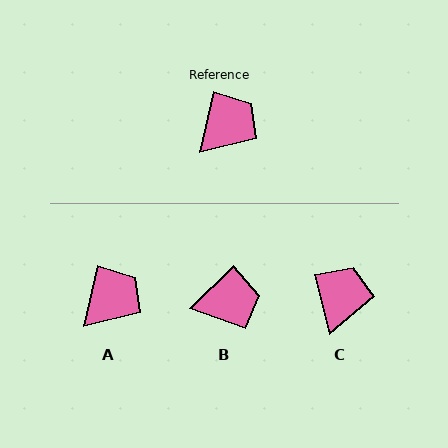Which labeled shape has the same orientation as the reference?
A.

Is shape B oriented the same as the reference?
No, it is off by about 33 degrees.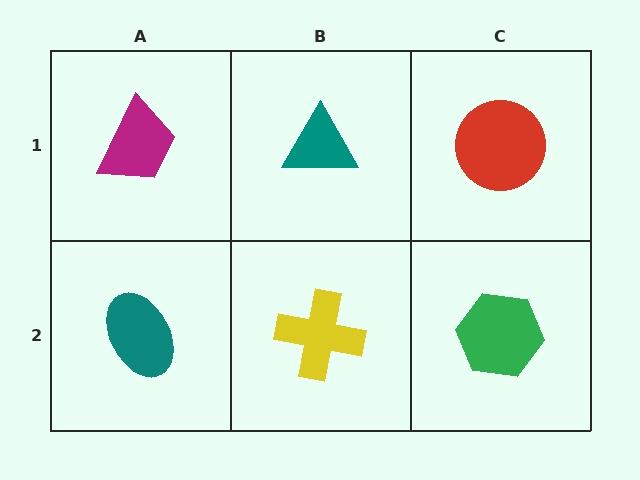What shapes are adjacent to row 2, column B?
A teal triangle (row 1, column B), a teal ellipse (row 2, column A), a green hexagon (row 2, column C).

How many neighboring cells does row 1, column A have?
2.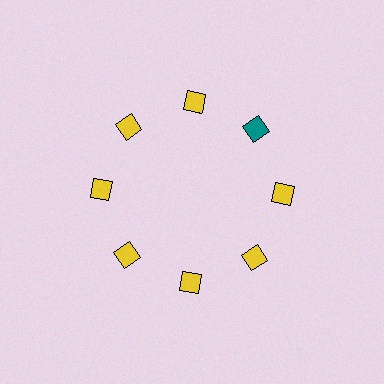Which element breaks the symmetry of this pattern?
The teal diamond at roughly the 2 o'clock position breaks the symmetry. All other shapes are yellow diamonds.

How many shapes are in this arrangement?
There are 8 shapes arranged in a ring pattern.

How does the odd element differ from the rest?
It has a different color: teal instead of yellow.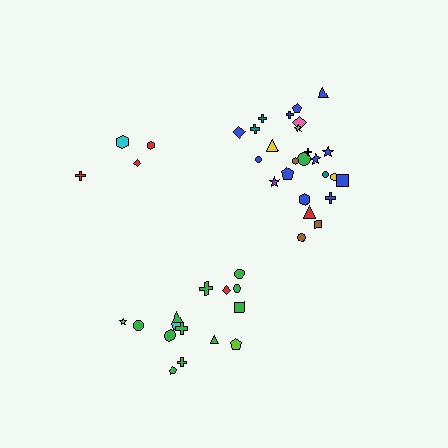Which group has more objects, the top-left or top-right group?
The top-right group.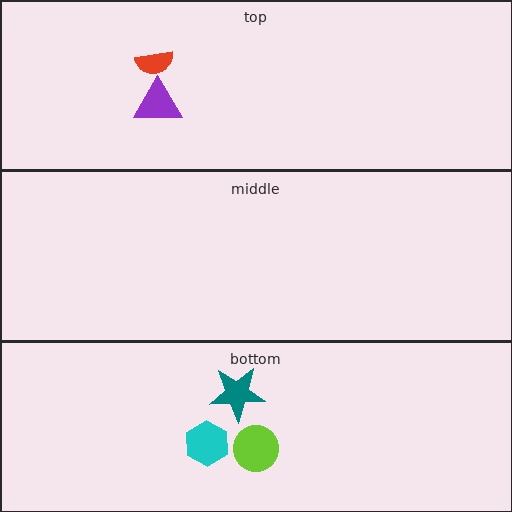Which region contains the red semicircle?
The top region.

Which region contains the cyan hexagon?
The bottom region.